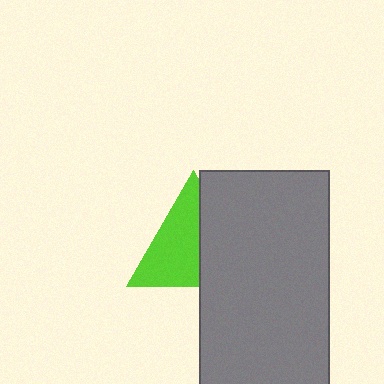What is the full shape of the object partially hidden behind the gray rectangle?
The partially hidden object is a lime triangle.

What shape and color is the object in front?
The object in front is a gray rectangle.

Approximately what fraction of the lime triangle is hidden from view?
Roughly 42% of the lime triangle is hidden behind the gray rectangle.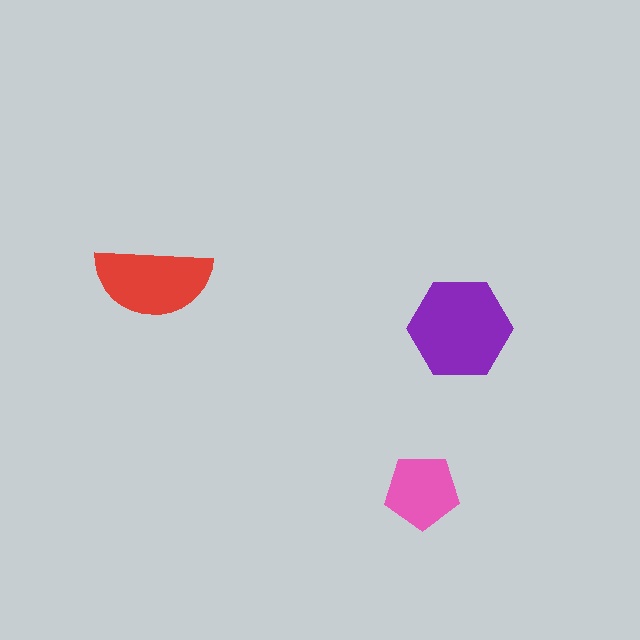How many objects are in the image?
There are 3 objects in the image.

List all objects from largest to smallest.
The purple hexagon, the red semicircle, the pink pentagon.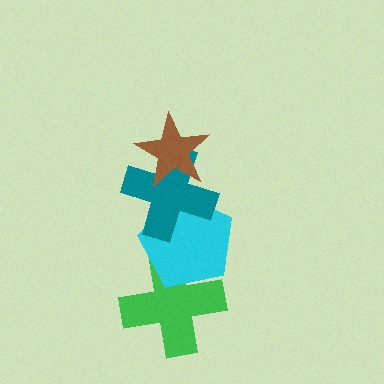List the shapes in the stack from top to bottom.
From top to bottom: the brown star, the teal cross, the cyan pentagon, the green cross.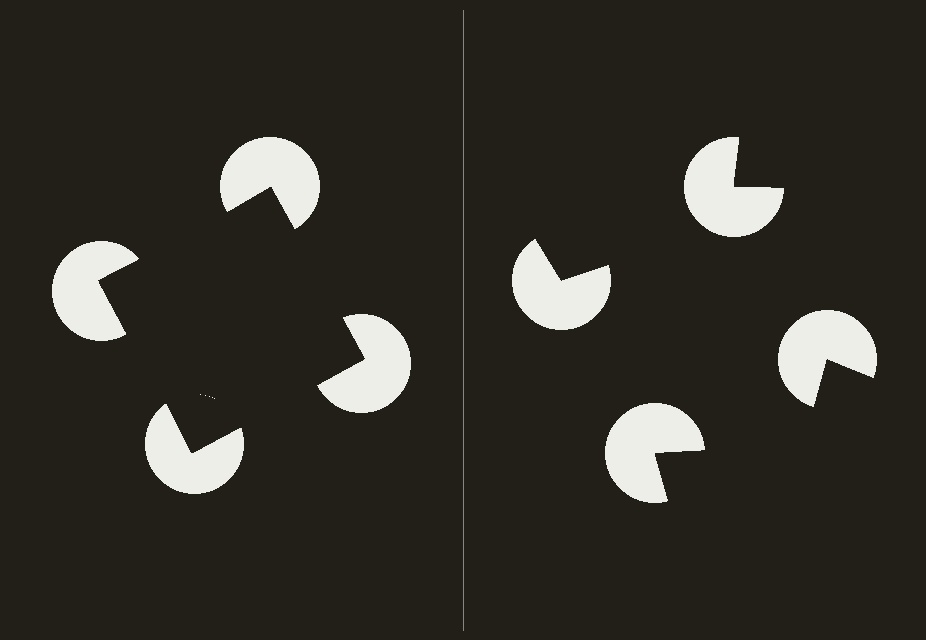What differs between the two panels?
The pac-man discs are positioned identically on both sides; only the wedge orientations differ. On the left they align to a square; on the right they are misaligned.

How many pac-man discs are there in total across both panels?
8 — 4 on each side.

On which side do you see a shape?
An illusory square appears on the left side. On the right side the wedge cuts are rotated, so no coherent shape forms.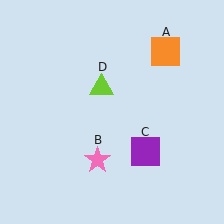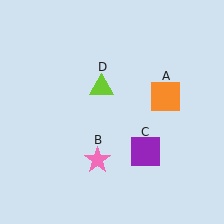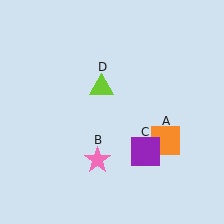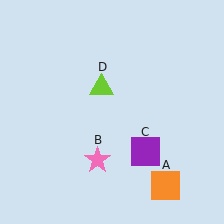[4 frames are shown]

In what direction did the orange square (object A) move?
The orange square (object A) moved down.